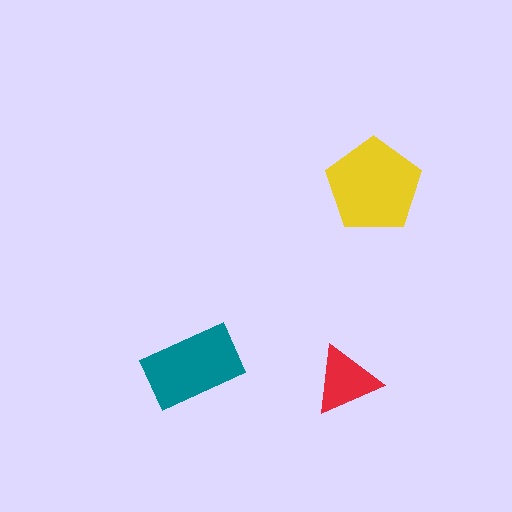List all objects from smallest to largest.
The red triangle, the teal rectangle, the yellow pentagon.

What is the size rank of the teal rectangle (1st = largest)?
2nd.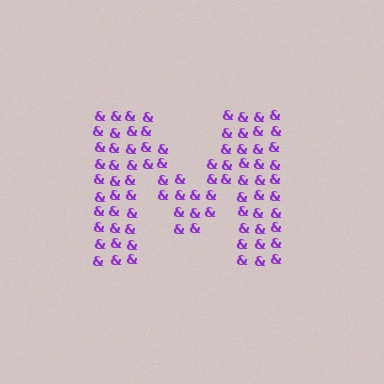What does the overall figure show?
The overall figure shows the letter M.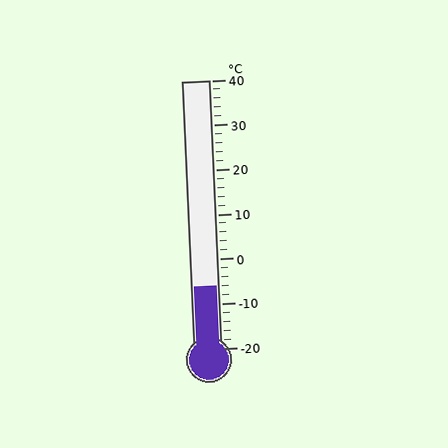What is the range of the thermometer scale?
The thermometer scale ranges from -20°C to 40°C.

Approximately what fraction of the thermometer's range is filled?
The thermometer is filled to approximately 25% of its range.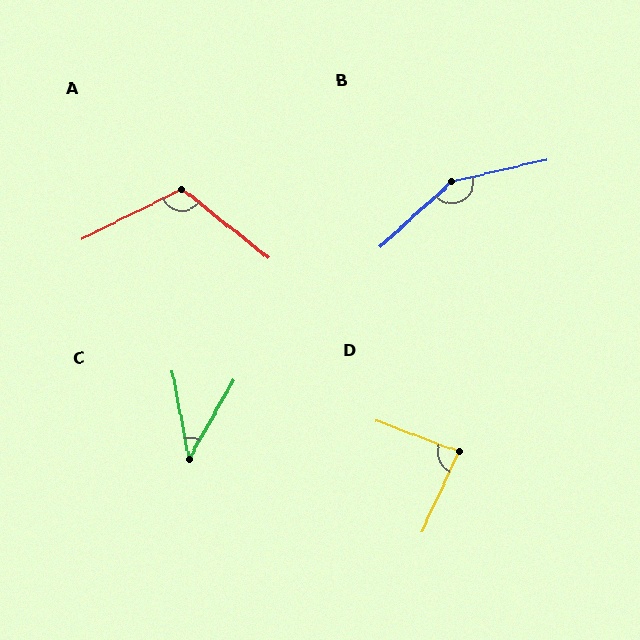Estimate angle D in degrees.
Approximately 85 degrees.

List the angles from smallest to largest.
C (40°), D (85°), A (115°), B (151°).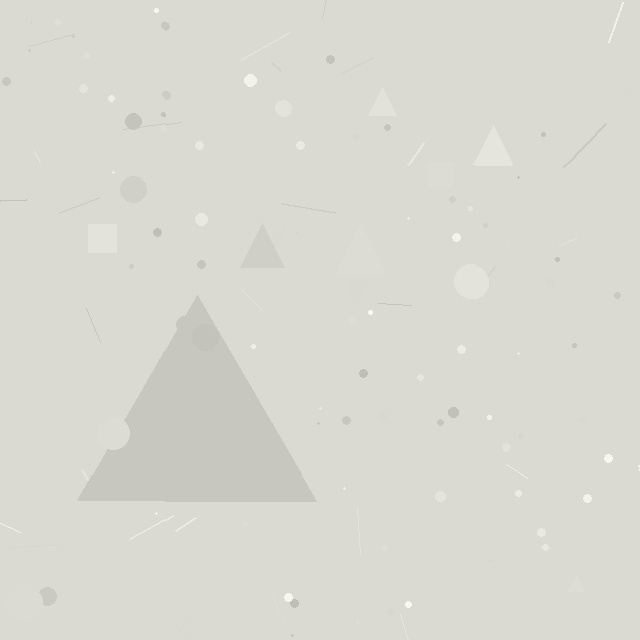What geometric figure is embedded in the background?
A triangle is embedded in the background.